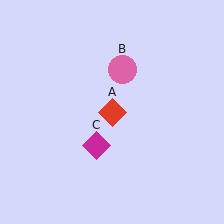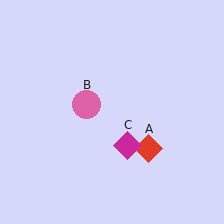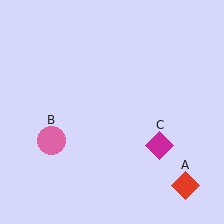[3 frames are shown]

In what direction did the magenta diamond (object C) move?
The magenta diamond (object C) moved right.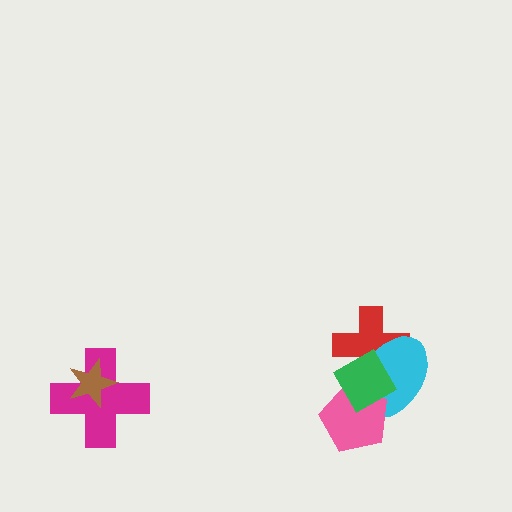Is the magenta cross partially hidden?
Yes, it is partially covered by another shape.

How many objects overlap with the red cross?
2 objects overlap with the red cross.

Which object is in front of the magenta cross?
The brown star is in front of the magenta cross.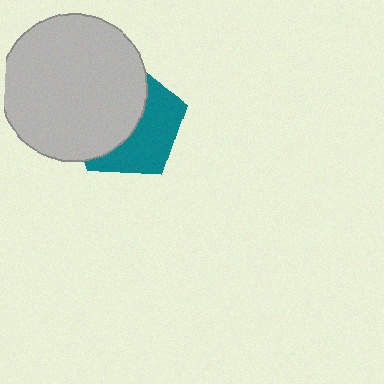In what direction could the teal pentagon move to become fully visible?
The teal pentagon could move right. That would shift it out from behind the light gray circle entirely.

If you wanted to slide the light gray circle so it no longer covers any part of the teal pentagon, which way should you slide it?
Slide it left — that is the most direct way to separate the two shapes.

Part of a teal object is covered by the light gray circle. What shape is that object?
It is a pentagon.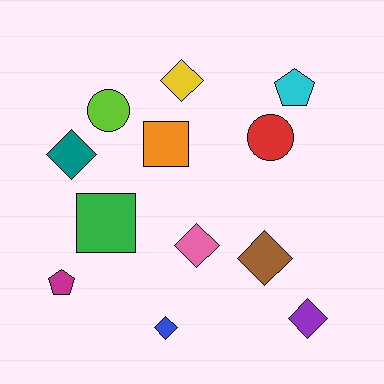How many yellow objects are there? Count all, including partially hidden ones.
There is 1 yellow object.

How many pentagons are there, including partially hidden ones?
There are 2 pentagons.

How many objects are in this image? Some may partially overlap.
There are 12 objects.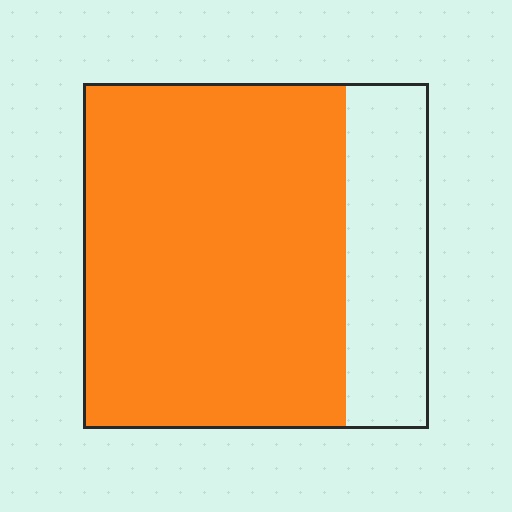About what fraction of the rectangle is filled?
About three quarters (3/4).